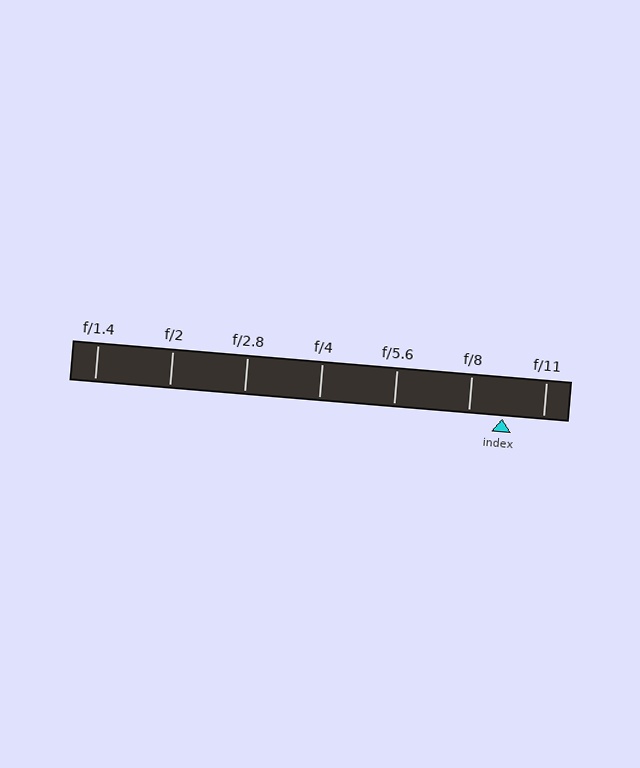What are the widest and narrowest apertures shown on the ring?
The widest aperture shown is f/1.4 and the narrowest is f/11.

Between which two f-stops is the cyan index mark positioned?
The index mark is between f/8 and f/11.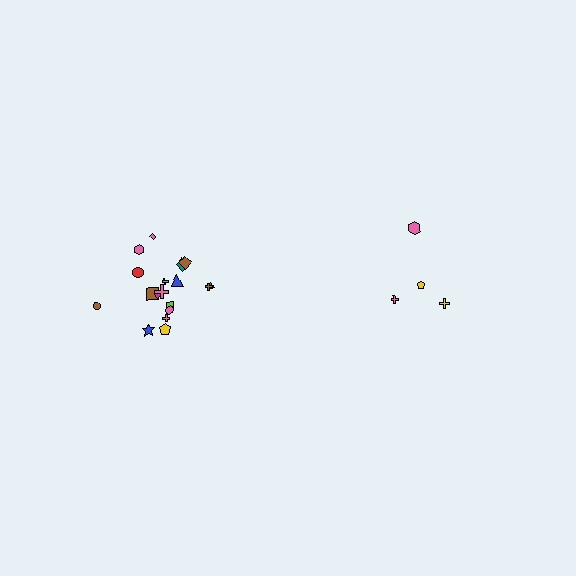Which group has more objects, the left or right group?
The left group.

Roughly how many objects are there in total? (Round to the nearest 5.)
Roughly 20 objects in total.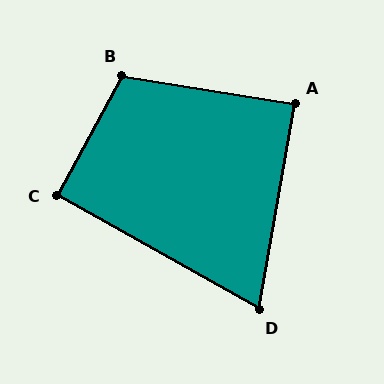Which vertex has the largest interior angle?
B, at approximately 109 degrees.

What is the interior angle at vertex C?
Approximately 91 degrees (approximately right).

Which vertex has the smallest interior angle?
D, at approximately 71 degrees.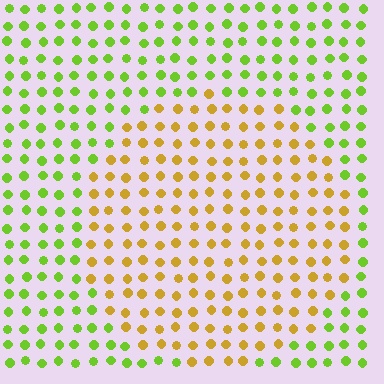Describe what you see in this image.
The image is filled with small lime elements in a uniform arrangement. A circle-shaped region is visible where the elements are tinted to a slightly different hue, forming a subtle color boundary.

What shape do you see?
I see a circle.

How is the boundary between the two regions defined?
The boundary is defined purely by a slight shift in hue (about 50 degrees). Spacing, size, and orientation are identical on both sides.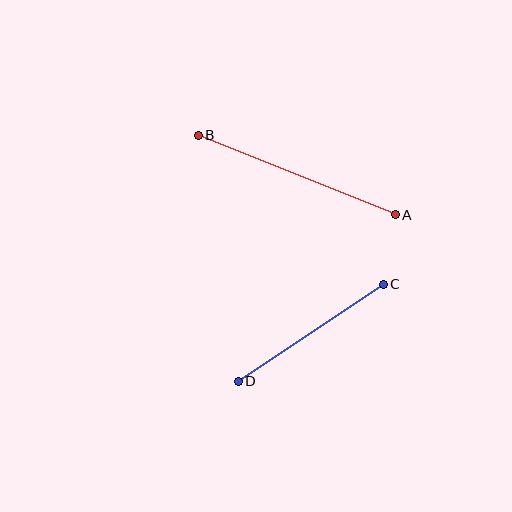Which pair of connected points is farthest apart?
Points A and B are farthest apart.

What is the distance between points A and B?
The distance is approximately 212 pixels.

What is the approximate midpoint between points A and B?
The midpoint is at approximately (297, 175) pixels.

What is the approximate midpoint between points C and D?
The midpoint is at approximately (311, 333) pixels.